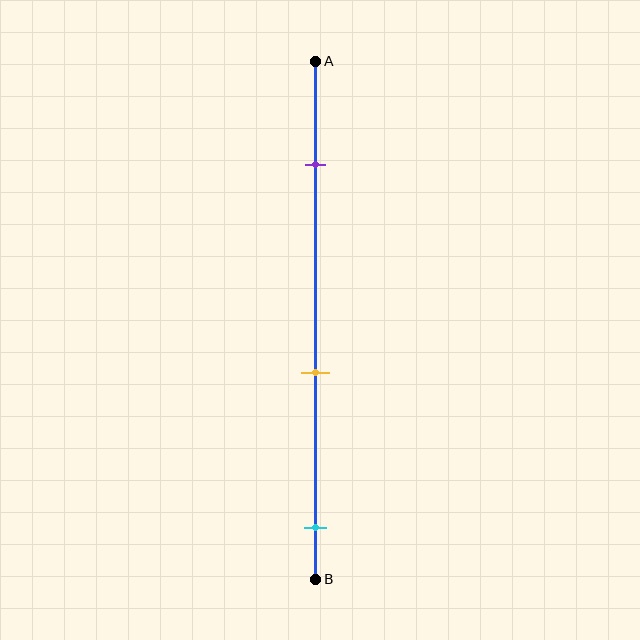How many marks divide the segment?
There are 3 marks dividing the segment.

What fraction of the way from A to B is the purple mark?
The purple mark is approximately 20% (0.2) of the way from A to B.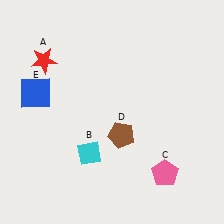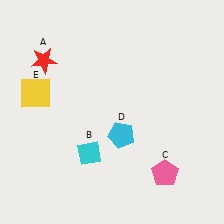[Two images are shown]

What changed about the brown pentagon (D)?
In Image 1, D is brown. In Image 2, it changed to cyan.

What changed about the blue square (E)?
In Image 1, E is blue. In Image 2, it changed to yellow.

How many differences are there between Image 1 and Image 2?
There are 2 differences between the two images.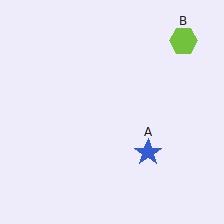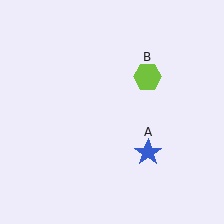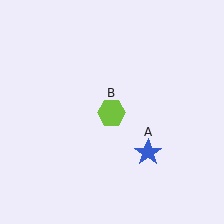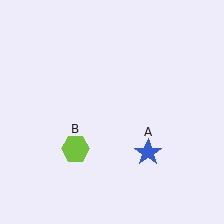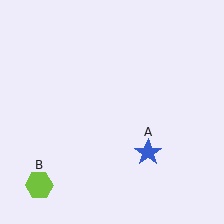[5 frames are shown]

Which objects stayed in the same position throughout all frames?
Blue star (object A) remained stationary.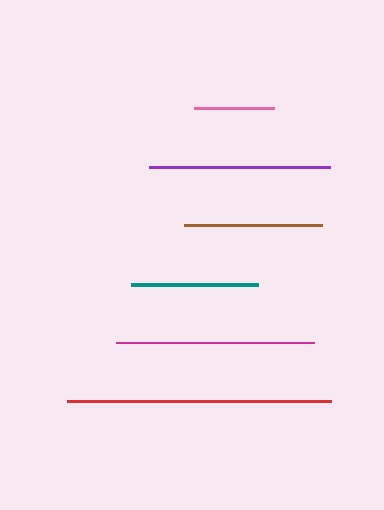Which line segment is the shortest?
The pink line is the shortest at approximately 80 pixels.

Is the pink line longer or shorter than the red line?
The red line is longer than the pink line.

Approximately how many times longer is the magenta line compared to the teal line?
The magenta line is approximately 1.6 times the length of the teal line.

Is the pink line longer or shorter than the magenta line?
The magenta line is longer than the pink line.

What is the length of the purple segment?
The purple segment is approximately 181 pixels long.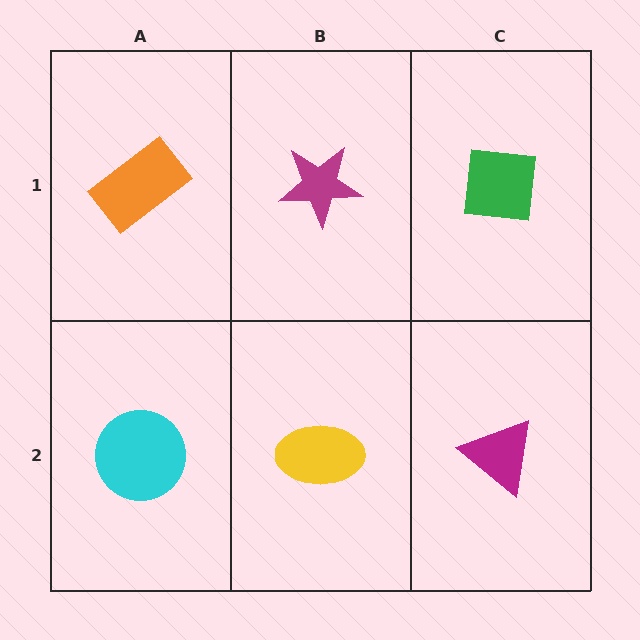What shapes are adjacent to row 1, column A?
A cyan circle (row 2, column A), a magenta star (row 1, column B).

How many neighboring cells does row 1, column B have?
3.